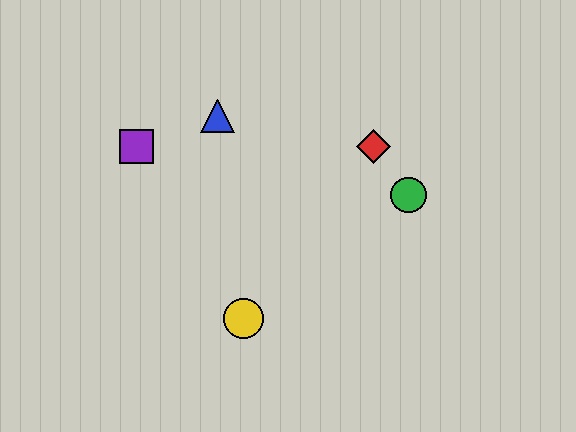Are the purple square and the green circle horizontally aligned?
No, the purple square is at y≈146 and the green circle is at y≈195.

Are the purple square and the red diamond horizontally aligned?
Yes, both are at y≈146.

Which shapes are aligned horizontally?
The red diamond, the purple square are aligned horizontally.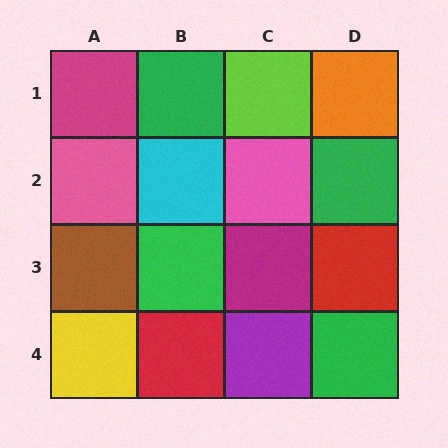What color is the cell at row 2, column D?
Green.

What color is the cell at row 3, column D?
Red.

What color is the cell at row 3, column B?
Green.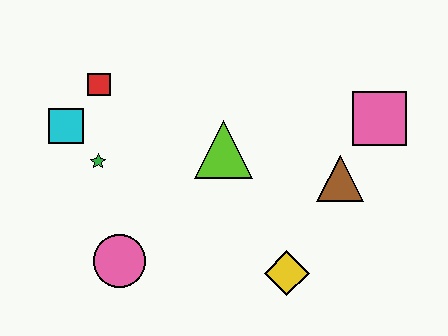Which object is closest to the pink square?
The brown triangle is closest to the pink square.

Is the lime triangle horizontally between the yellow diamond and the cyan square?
Yes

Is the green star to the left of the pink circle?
Yes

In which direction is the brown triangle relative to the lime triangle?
The brown triangle is to the right of the lime triangle.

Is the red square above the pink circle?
Yes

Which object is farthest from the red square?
The pink square is farthest from the red square.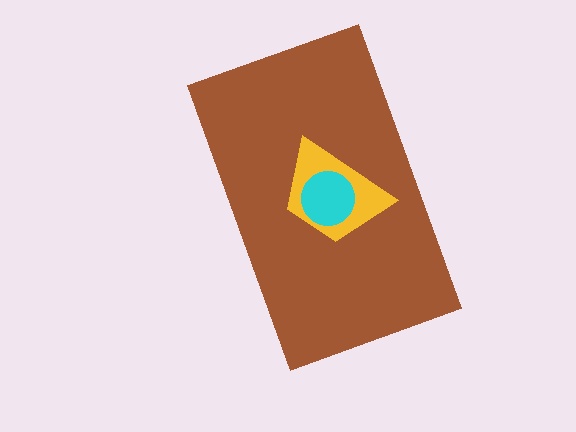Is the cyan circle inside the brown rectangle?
Yes.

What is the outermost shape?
The brown rectangle.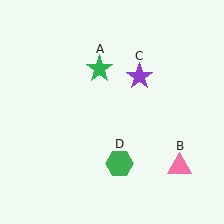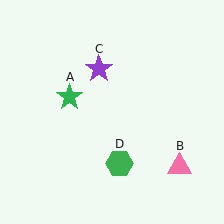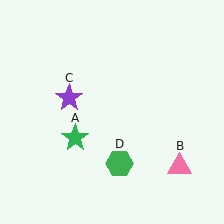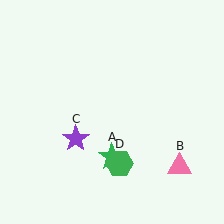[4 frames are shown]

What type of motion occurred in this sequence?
The green star (object A), purple star (object C) rotated counterclockwise around the center of the scene.